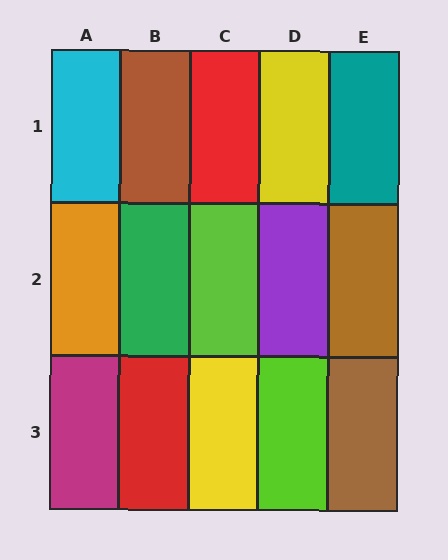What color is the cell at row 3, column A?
Magenta.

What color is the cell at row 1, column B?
Brown.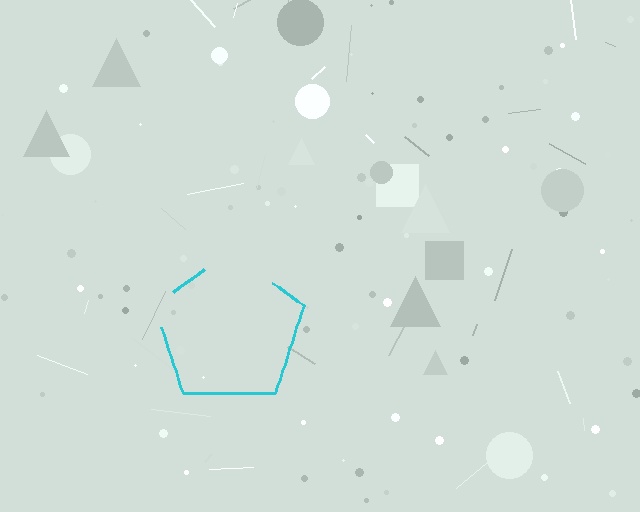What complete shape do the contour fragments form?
The contour fragments form a pentagon.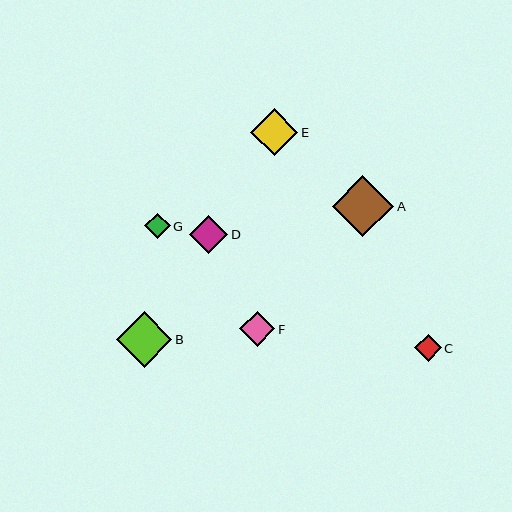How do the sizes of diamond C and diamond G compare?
Diamond C and diamond G are approximately the same size.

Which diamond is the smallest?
Diamond G is the smallest with a size of approximately 26 pixels.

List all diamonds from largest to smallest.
From largest to smallest: A, B, E, D, F, C, G.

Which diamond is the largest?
Diamond A is the largest with a size of approximately 61 pixels.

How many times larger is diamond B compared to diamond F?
Diamond B is approximately 1.6 times the size of diamond F.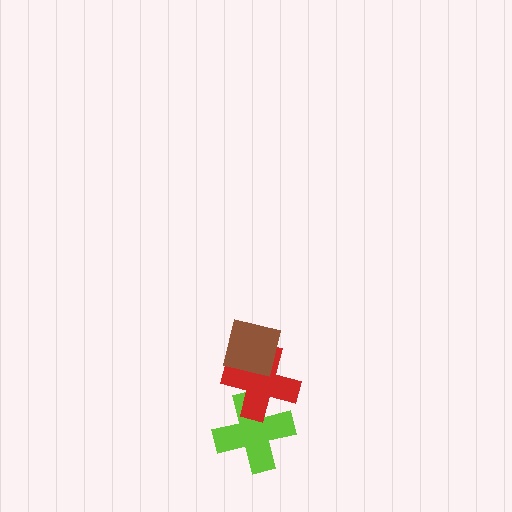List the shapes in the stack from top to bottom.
From top to bottom: the brown square, the red cross, the lime cross.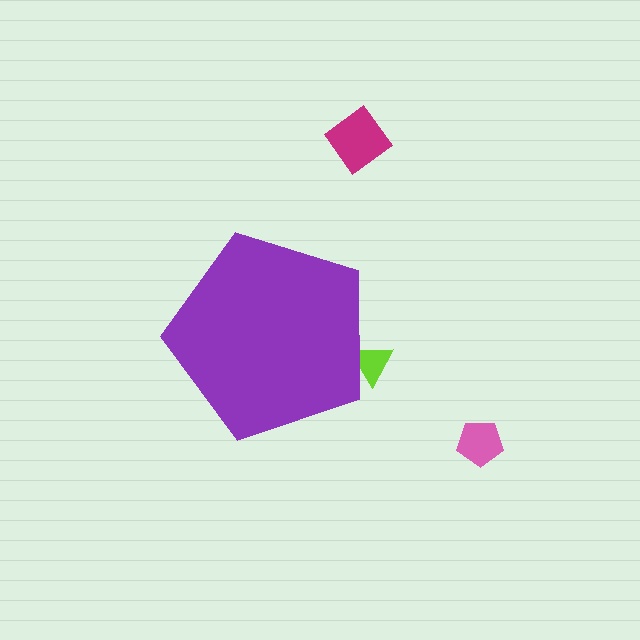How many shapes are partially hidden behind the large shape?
1 shape is partially hidden.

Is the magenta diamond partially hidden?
No, the magenta diamond is fully visible.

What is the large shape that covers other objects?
A purple pentagon.